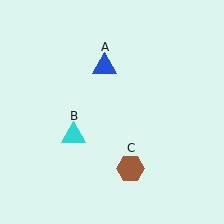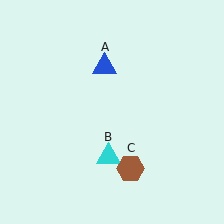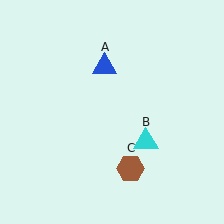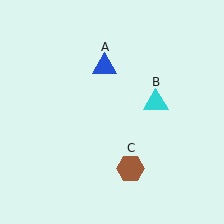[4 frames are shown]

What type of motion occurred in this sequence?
The cyan triangle (object B) rotated counterclockwise around the center of the scene.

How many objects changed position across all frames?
1 object changed position: cyan triangle (object B).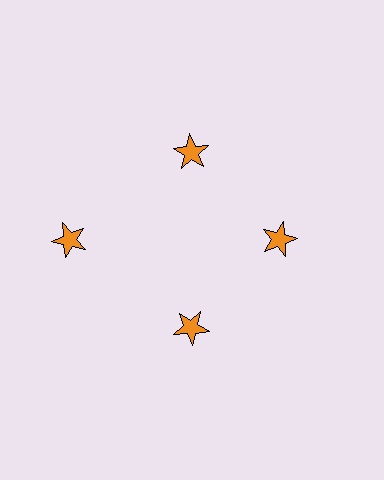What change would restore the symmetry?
The symmetry would be restored by moving it inward, back onto the ring so that all 4 stars sit at equal angles and equal distance from the center.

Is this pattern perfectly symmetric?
No. The 4 orange stars are arranged in a ring, but one element near the 9 o'clock position is pushed outward from the center, breaking the 4-fold rotational symmetry.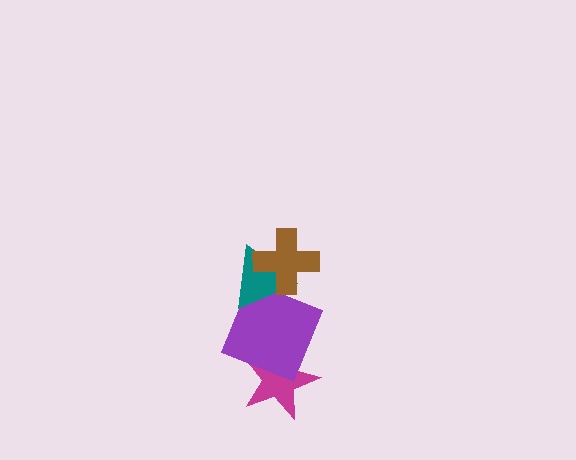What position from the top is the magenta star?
The magenta star is 4th from the top.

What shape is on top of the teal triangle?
The brown cross is on top of the teal triangle.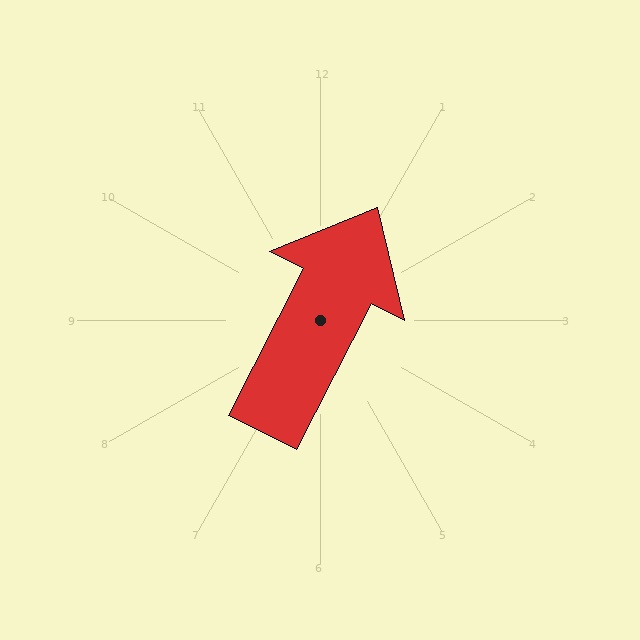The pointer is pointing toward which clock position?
Roughly 1 o'clock.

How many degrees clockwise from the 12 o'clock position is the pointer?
Approximately 27 degrees.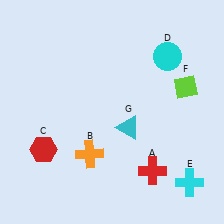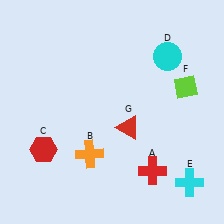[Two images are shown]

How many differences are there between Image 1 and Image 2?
There is 1 difference between the two images.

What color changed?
The triangle (G) changed from cyan in Image 1 to red in Image 2.